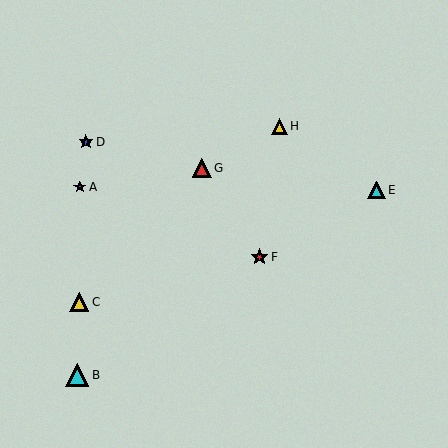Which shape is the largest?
The cyan triangle (labeled B) is the largest.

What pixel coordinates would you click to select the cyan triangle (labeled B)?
Click at (77, 375) to select the cyan triangle B.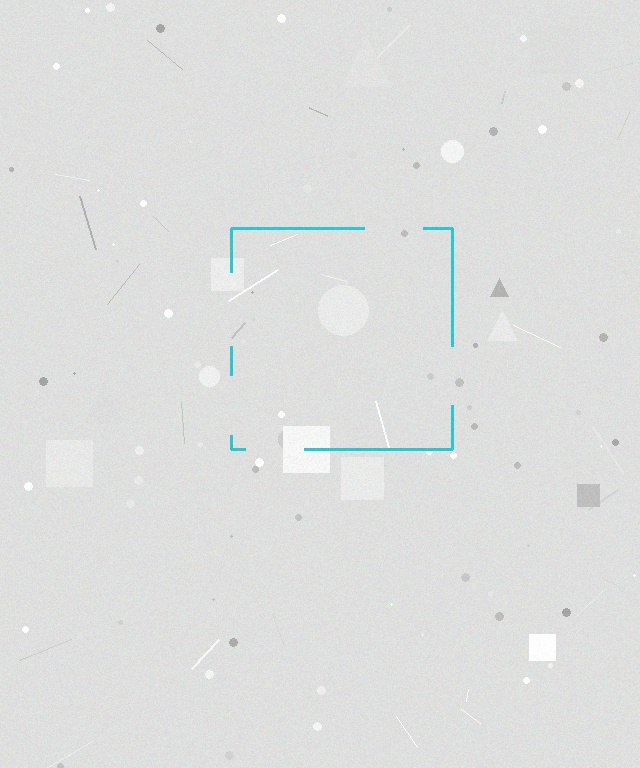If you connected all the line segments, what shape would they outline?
They would outline a square.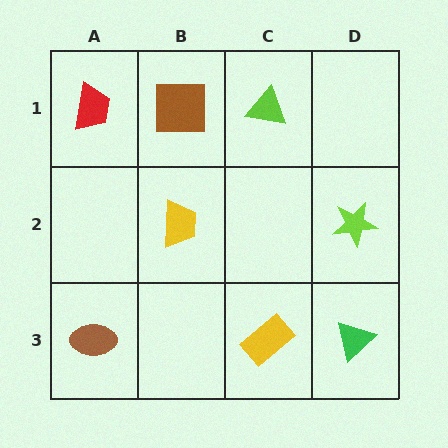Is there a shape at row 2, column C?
No, that cell is empty.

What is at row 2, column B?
A yellow trapezoid.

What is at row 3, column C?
A yellow rectangle.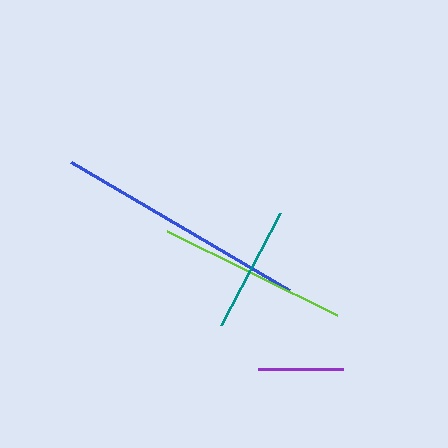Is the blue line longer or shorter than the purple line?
The blue line is longer than the purple line.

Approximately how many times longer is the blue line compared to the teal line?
The blue line is approximately 2.0 times the length of the teal line.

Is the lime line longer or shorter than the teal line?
The lime line is longer than the teal line.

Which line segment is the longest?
The blue line is the longest at approximately 252 pixels.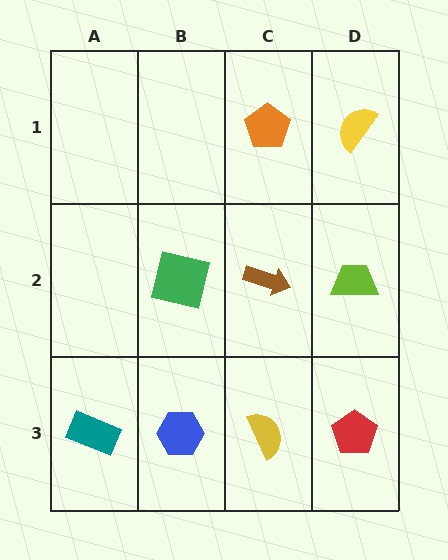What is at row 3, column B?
A blue hexagon.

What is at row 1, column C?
An orange pentagon.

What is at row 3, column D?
A red pentagon.